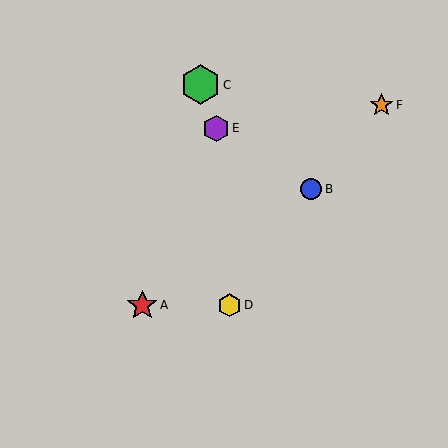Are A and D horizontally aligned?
Yes, both are at y≈305.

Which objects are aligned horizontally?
Objects A, D are aligned horizontally.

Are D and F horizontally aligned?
No, D is at y≈305 and F is at y≈105.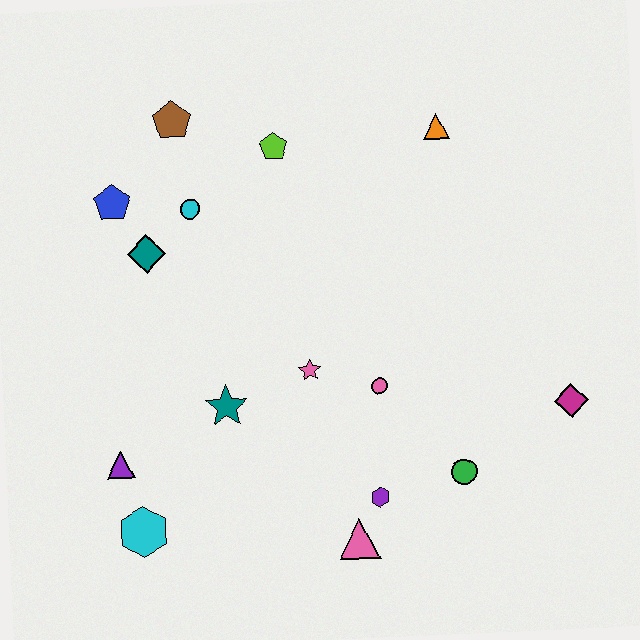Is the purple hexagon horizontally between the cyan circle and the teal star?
No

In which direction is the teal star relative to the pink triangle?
The teal star is above the pink triangle.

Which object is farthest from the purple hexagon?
The brown pentagon is farthest from the purple hexagon.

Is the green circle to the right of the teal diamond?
Yes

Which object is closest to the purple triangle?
The cyan hexagon is closest to the purple triangle.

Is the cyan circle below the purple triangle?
No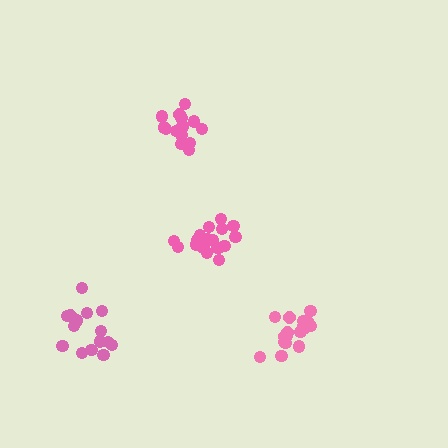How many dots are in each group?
Group 1: 15 dots, Group 2: 19 dots, Group 3: 15 dots, Group 4: 19 dots (68 total).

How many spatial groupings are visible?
There are 4 spatial groupings.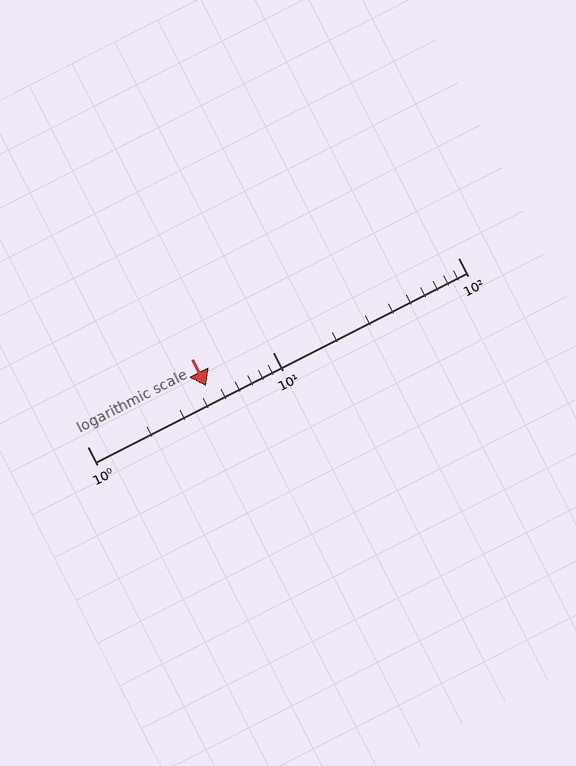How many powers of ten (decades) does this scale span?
The scale spans 2 decades, from 1 to 100.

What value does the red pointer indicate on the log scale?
The pointer indicates approximately 4.4.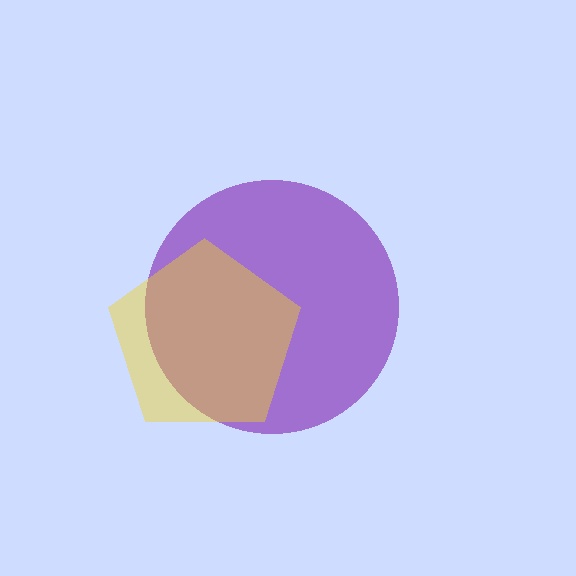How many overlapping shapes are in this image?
There are 2 overlapping shapes in the image.